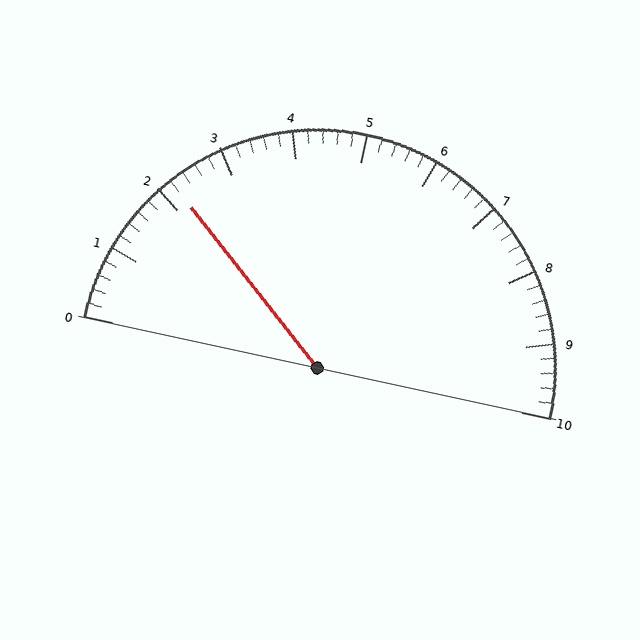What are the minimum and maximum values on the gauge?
The gauge ranges from 0 to 10.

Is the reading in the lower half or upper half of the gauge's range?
The reading is in the lower half of the range (0 to 10).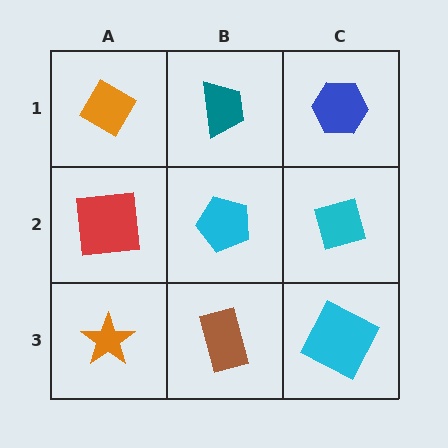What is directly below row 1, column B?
A cyan pentagon.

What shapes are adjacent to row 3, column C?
A cyan square (row 2, column C), a brown rectangle (row 3, column B).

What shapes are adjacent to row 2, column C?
A blue hexagon (row 1, column C), a cyan square (row 3, column C), a cyan pentagon (row 2, column B).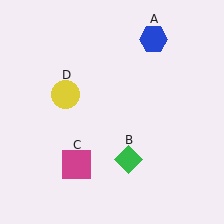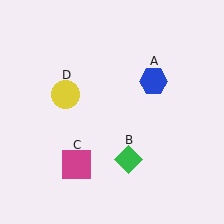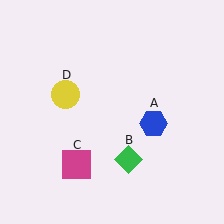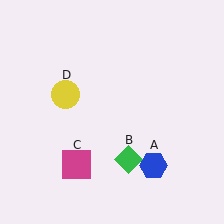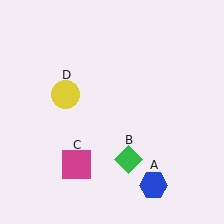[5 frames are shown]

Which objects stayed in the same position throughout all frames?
Green diamond (object B) and magenta square (object C) and yellow circle (object D) remained stationary.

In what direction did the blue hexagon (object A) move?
The blue hexagon (object A) moved down.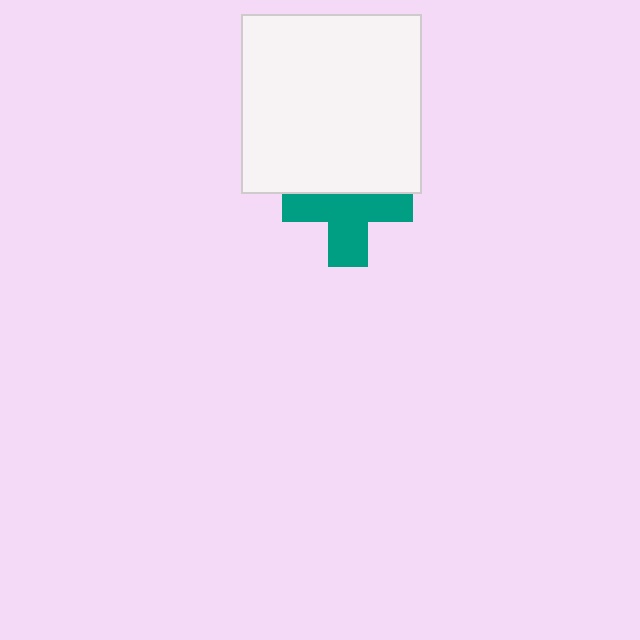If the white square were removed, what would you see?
You would see the complete teal cross.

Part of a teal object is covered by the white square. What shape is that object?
It is a cross.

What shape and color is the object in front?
The object in front is a white square.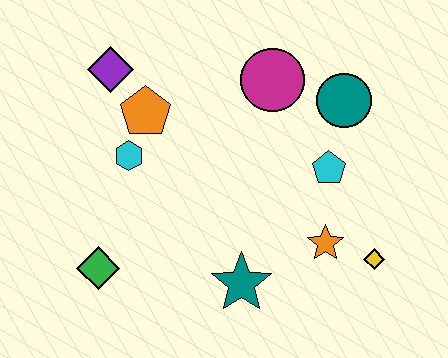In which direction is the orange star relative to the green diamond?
The orange star is to the right of the green diamond.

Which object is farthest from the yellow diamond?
The purple diamond is farthest from the yellow diamond.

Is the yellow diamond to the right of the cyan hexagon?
Yes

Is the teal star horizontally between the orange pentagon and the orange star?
Yes